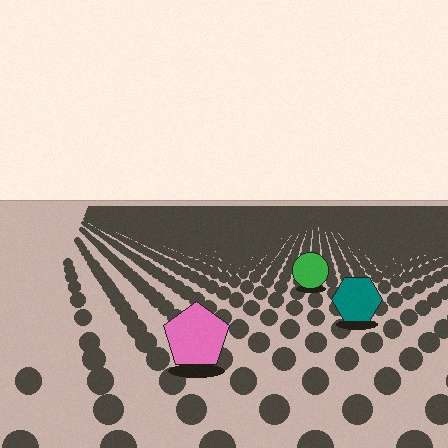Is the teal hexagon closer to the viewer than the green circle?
Yes. The teal hexagon is closer — you can tell from the texture gradient: the ground texture is coarser near it.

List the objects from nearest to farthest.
From nearest to farthest: the pink pentagon, the teal hexagon, the green circle.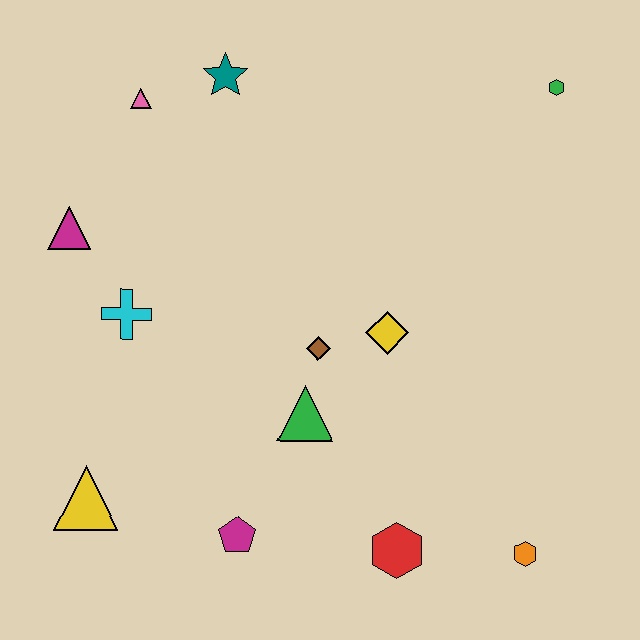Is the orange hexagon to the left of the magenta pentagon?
No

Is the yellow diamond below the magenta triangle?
Yes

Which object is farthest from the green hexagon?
The yellow triangle is farthest from the green hexagon.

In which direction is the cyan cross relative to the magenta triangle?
The cyan cross is below the magenta triangle.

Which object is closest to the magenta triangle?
The cyan cross is closest to the magenta triangle.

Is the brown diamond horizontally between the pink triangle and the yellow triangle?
No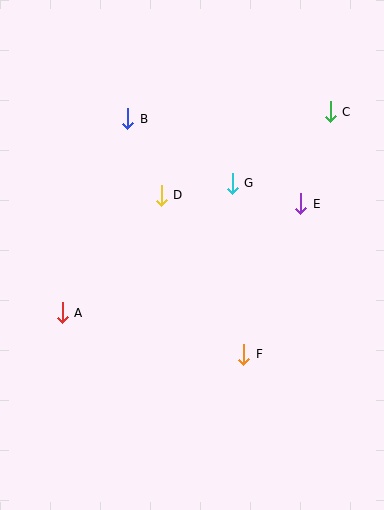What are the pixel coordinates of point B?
Point B is at (128, 119).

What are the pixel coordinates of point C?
Point C is at (330, 112).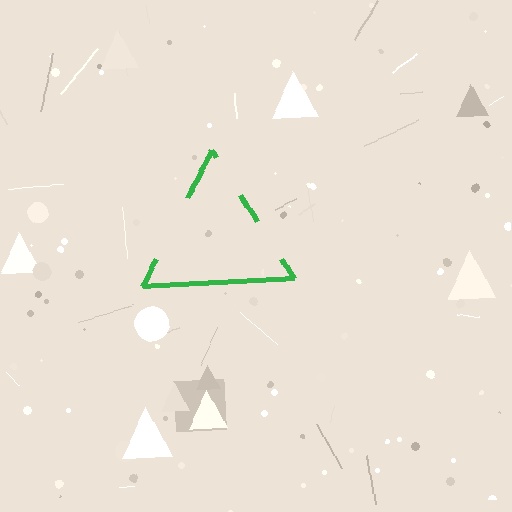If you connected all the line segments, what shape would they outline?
They would outline a triangle.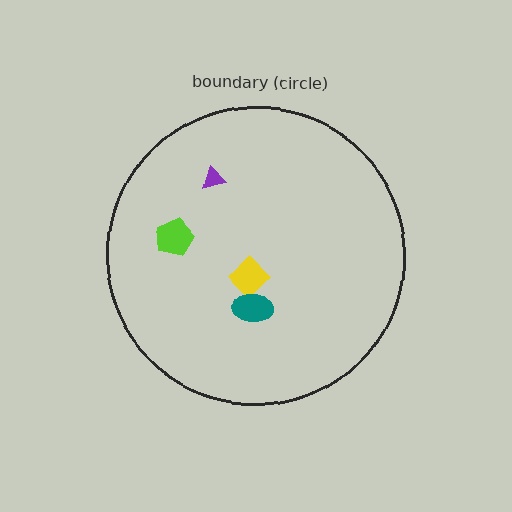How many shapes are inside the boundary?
4 inside, 0 outside.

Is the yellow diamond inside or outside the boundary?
Inside.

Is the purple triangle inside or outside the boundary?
Inside.